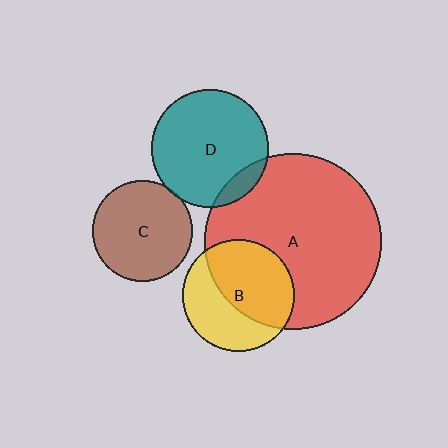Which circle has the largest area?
Circle A (red).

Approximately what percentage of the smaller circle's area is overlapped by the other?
Approximately 55%.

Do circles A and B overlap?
Yes.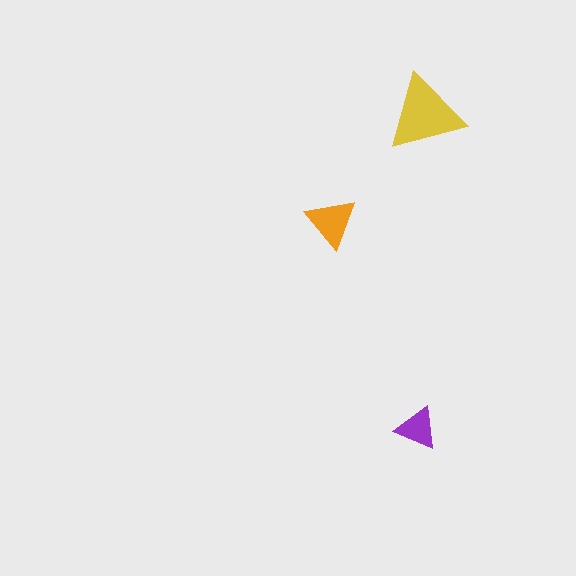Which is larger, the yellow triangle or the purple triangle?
The yellow one.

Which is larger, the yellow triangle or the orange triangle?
The yellow one.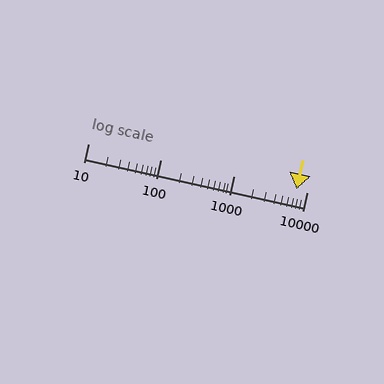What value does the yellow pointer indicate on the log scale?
The pointer indicates approximately 7200.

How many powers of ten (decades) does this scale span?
The scale spans 3 decades, from 10 to 10000.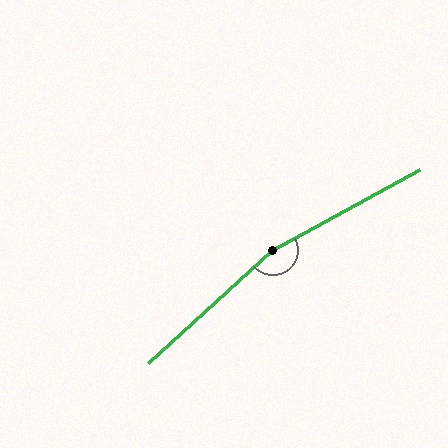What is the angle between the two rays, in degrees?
Approximately 167 degrees.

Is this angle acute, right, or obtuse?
It is obtuse.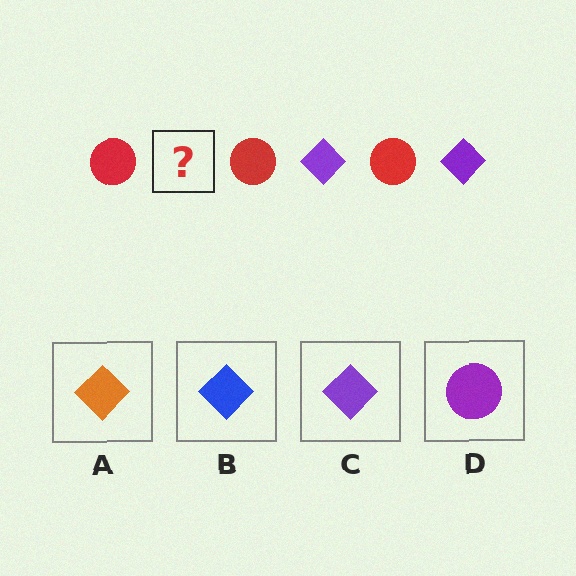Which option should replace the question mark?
Option C.